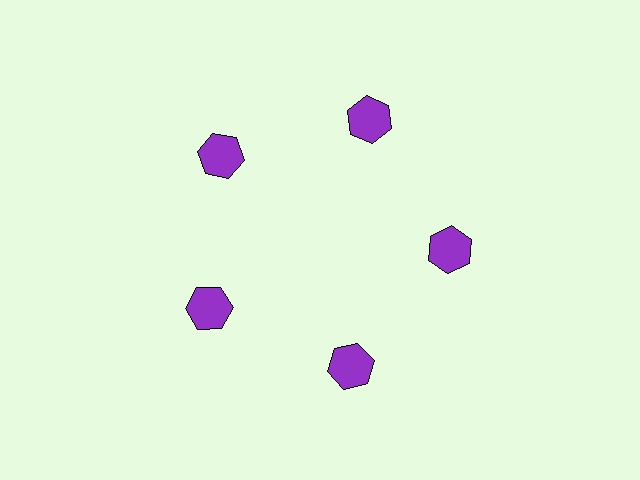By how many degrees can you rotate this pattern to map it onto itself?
The pattern maps onto itself every 72 degrees of rotation.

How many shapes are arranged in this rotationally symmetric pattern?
There are 5 shapes, arranged in 5 groups of 1.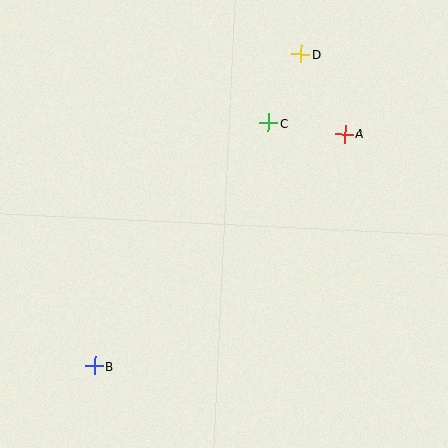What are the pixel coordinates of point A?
Point A is at (345, 134).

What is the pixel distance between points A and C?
The distance between A and C is 77 pixels.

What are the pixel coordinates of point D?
Point D is at (301, 54).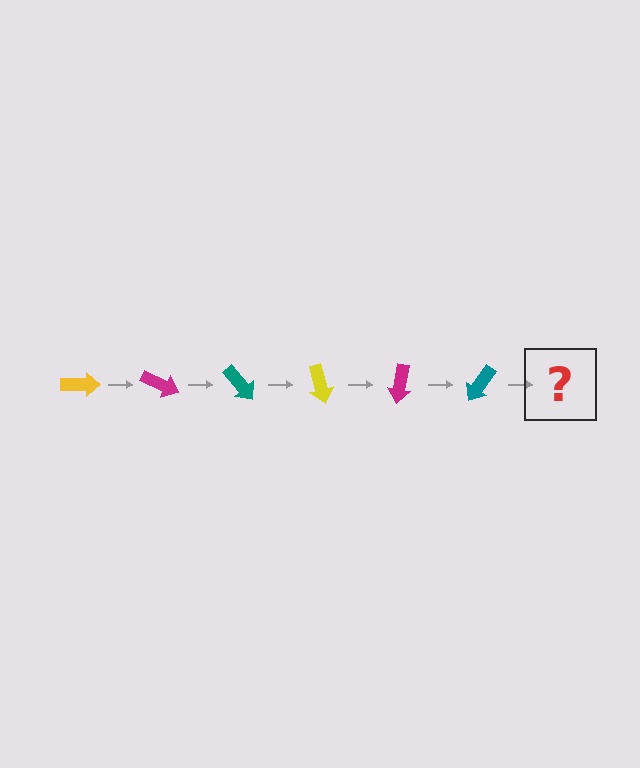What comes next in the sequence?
The next element should be a yellow arrow, rotated 150 degrees from the start.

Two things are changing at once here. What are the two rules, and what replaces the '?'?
The two rules are that it rotates 25 degrees each step and the color cycles through yellow, magenta, and teal. The '?' should be a yellow arrow, rotated 150 degrees from the start.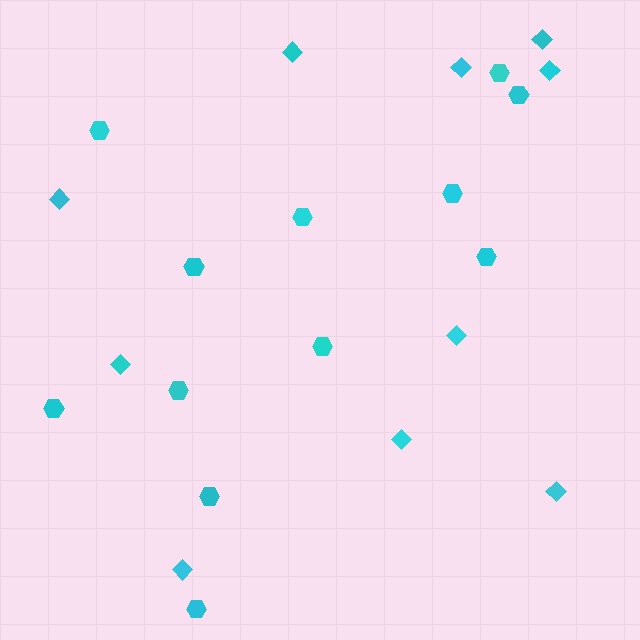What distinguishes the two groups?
There are 2 groups: one group of hexagons (12) and one group of diamonds (10).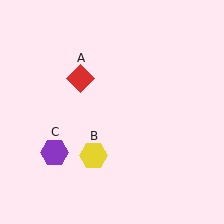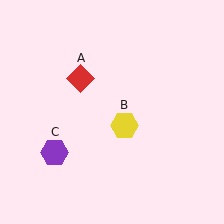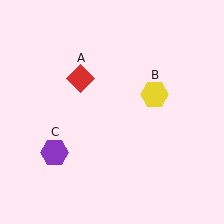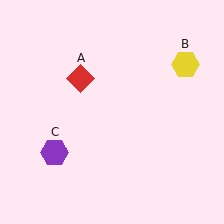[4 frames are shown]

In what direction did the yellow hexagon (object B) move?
The yellow hexagon (object B) moved up and to the right.